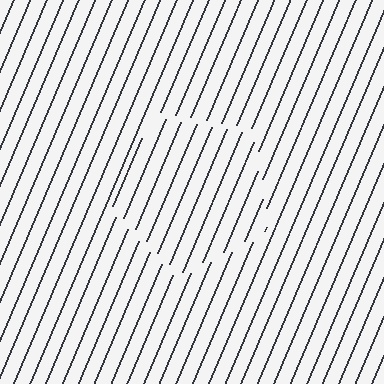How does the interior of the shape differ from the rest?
The interior of the shape contains the same grating, shifted by half a period — the contour is defined by the phase discontinuity where line-ends from the inner and outer gratings abut.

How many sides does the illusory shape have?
5 sides — the line-ends trace a pentagon.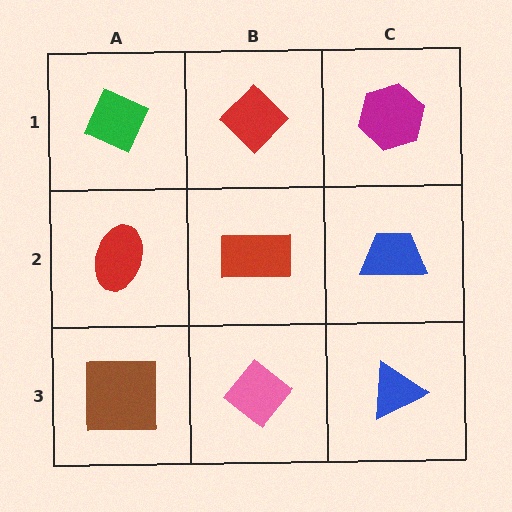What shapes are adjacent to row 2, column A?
A green diamond (row 1, column A), a brown square (row 3, column A), a red rectangle (row 2, column B).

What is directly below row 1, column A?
A red ellipse.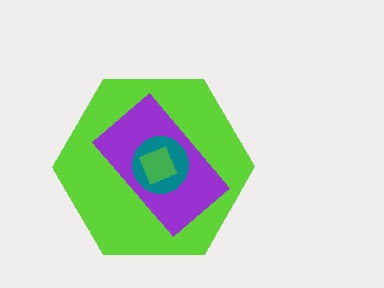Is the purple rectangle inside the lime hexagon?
Yes.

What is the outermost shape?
The lime hexagon.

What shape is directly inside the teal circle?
The green diamond.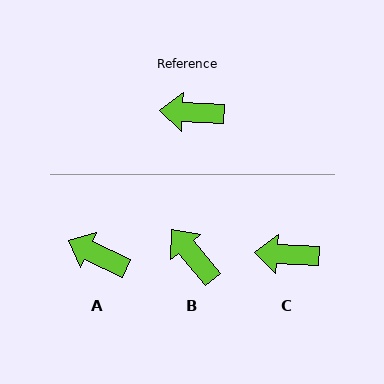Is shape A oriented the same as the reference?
No, it is off by about 22 degrees.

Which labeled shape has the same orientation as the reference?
C.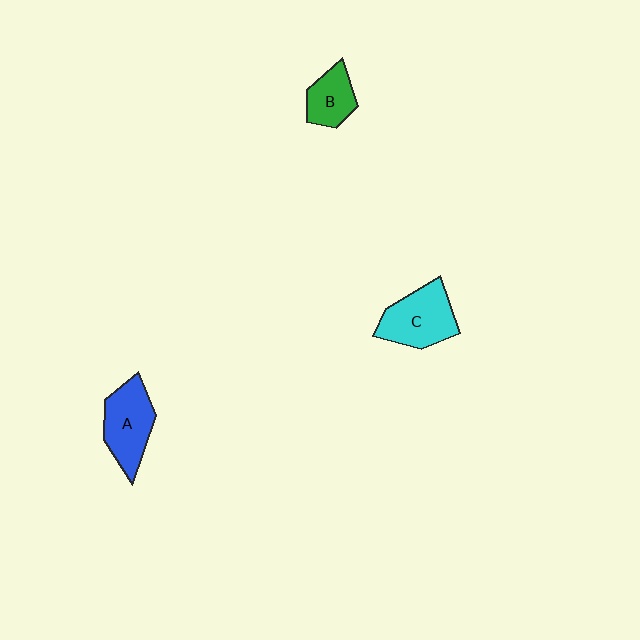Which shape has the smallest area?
Shape B (green).